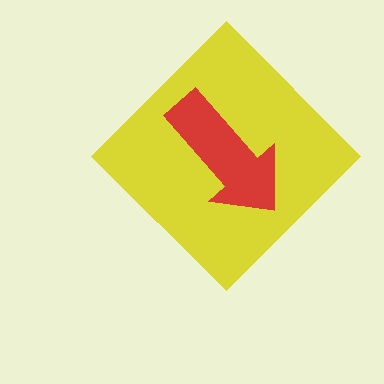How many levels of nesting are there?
2.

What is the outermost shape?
The yellow diamond.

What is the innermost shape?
The red arrow.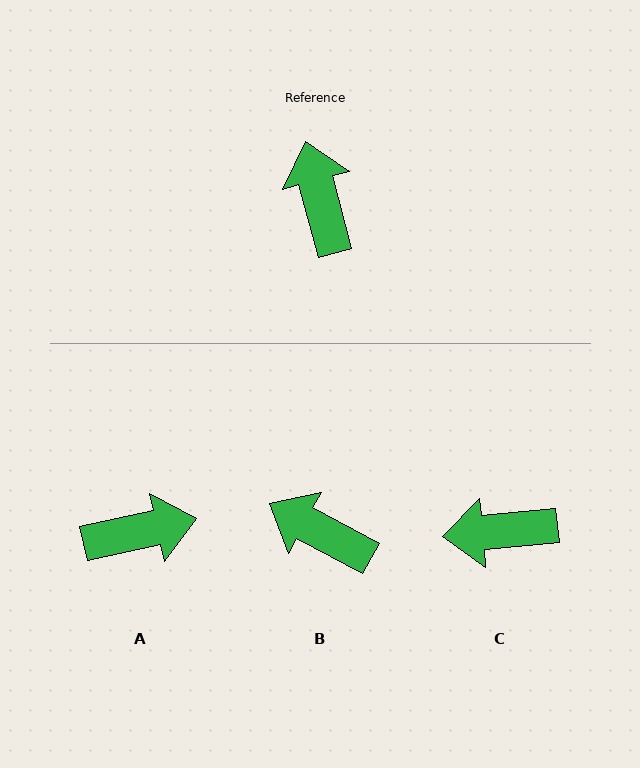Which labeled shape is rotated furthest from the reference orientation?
A, about 92 degrees away.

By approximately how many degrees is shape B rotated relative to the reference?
Approximately 47 degrees counter-clockwise.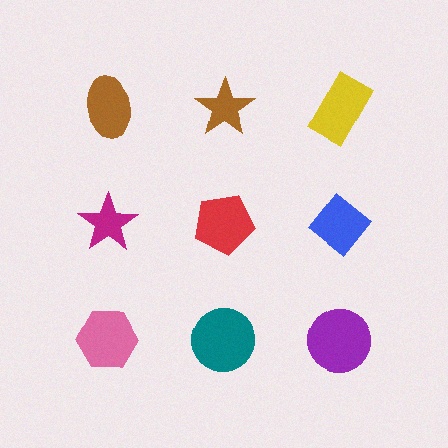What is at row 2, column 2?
A red pentagon.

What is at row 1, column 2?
A brown star.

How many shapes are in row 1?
3 shapes.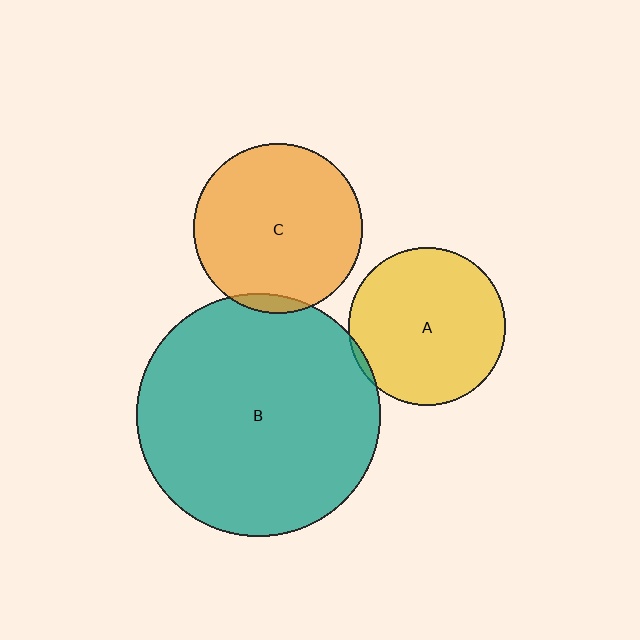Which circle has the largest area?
Circle B (teal).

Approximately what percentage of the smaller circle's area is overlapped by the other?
Approximately 5%.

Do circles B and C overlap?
Yes.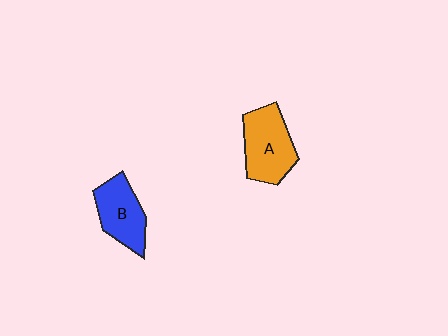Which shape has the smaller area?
Shape B (blue).